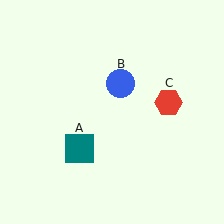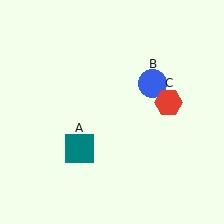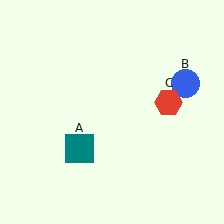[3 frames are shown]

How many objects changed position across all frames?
1 object changed position: blue circle (object B).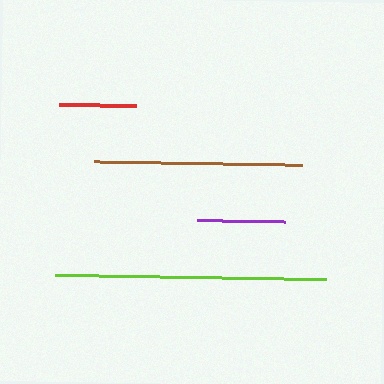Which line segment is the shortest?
The red line is the shortest at approximately 77 pixels.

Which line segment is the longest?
The lime line is the longest at approximately 271 pixels.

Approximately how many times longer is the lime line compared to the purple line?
The lime line is approximately 3.1 times the length of the purple line.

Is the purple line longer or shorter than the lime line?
The lime line is longer than the purple line.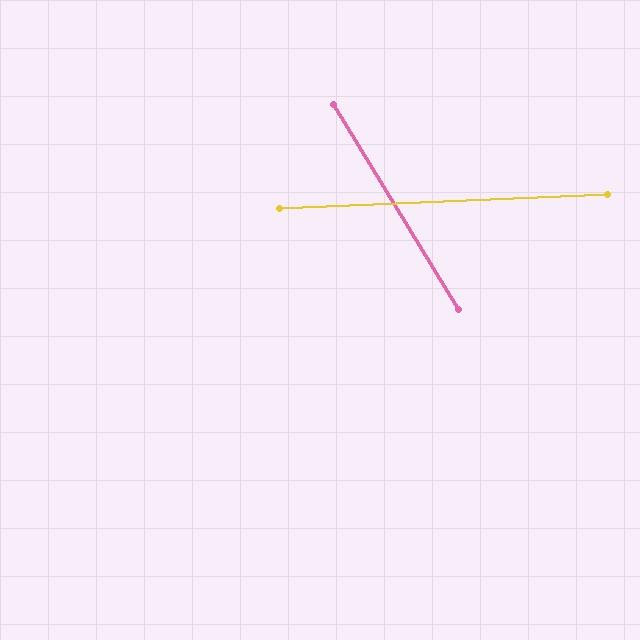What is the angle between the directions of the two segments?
Approximately 61 degrees.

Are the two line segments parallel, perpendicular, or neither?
Neither parallel nor perpendicular — they differ by about 61°.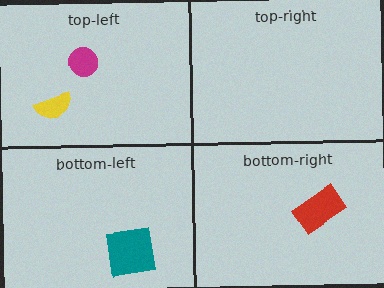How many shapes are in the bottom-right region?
1.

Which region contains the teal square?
The bottom-left region.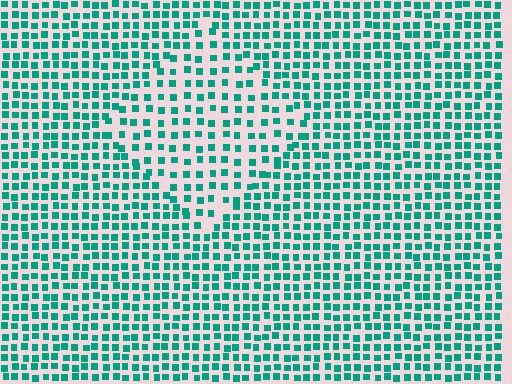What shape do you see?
I see a diamond.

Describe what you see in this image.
The image contains small teal elements arranged at two different densities. A diamond-shaped region is visible where the elements are less densely packed than the surrounding area.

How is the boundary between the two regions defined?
The boundary is defined by a change in element density (approximately 1.6x ratio). All elements are the same color, size, and shape.